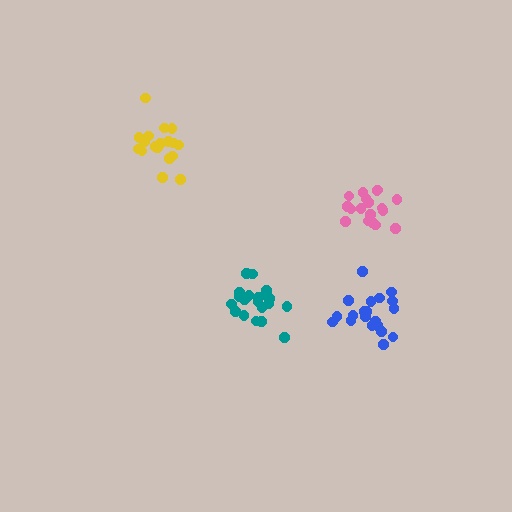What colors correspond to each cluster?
The clusters are colored: teal, blue, yellow, pink.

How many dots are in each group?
Group 1: 19 dots, Group 2: 20 dots, Group 3: 18 dots, Group 4: 18 dots (75 total).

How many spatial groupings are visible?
There are 4 spatial groupings.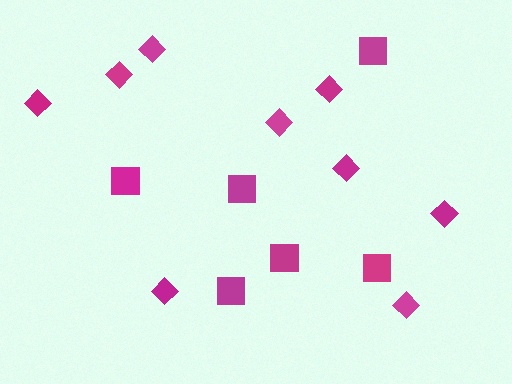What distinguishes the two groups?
There are 2 groups: one group of squares (6) and one group of diamonds (9).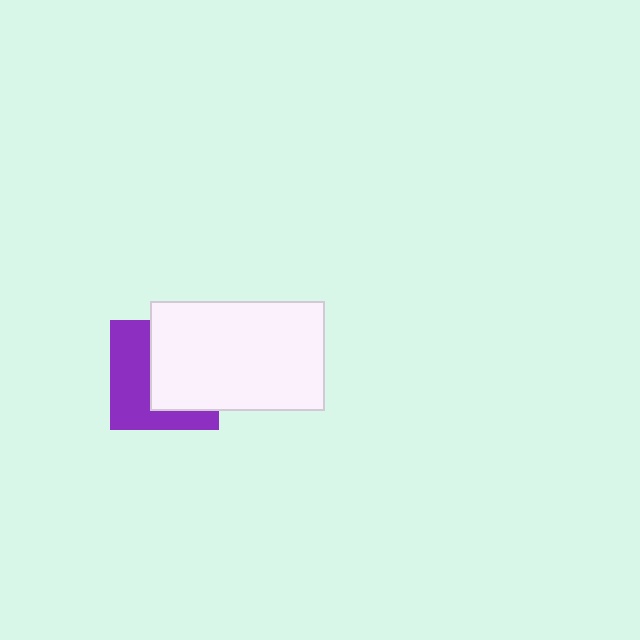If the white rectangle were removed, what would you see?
You would see the complete purple square.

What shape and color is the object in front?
The object in front is a white rectangle.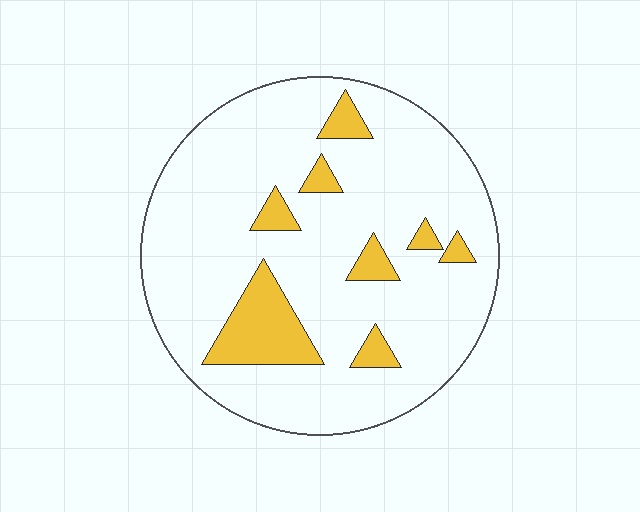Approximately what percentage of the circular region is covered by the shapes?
Approximately 15%.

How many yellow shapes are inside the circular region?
8.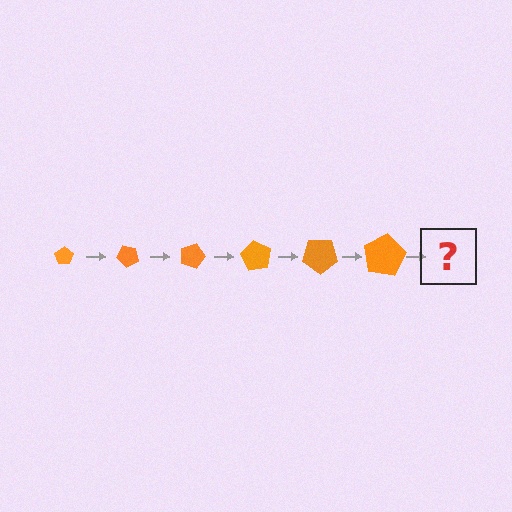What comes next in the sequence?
The next element should be a pentagon, larger than the previous one and rotated 270 degrees from the start.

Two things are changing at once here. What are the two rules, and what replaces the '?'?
The two rules are that the pentagon grows larger each step and it rotates 45 degrees each step. The '?' should be a pentagon, larger than the previous one and rotated 270 degrees from the start.